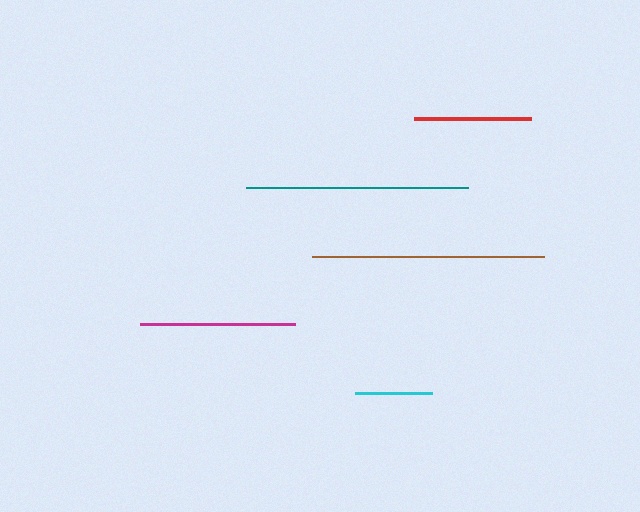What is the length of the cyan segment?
The cyan segment is approximately 77 pixels long.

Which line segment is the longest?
The brown line is the longest at approximately 232 pixels.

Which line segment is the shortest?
The cyan line is the shortest at approximately 77 pixels.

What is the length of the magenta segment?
The magenta segment is approximately 155 pixels long.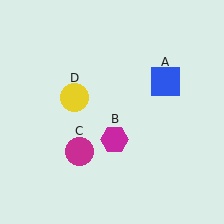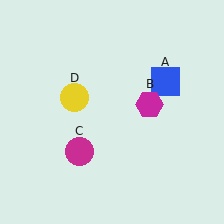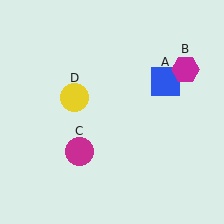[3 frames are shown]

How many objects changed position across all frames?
1 object changed position: magenta hexagon (object B).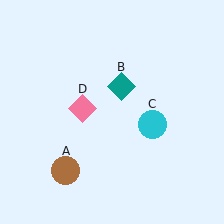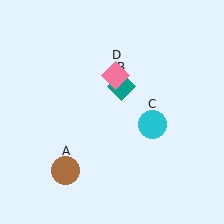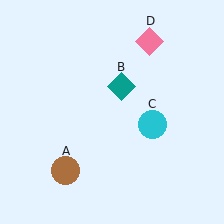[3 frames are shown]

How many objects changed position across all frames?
1 object changed position: pink diamond (object D).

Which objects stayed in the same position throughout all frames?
Brown circle (object A) and teal diamond (object B) and cyan circle (object C) remained stationary.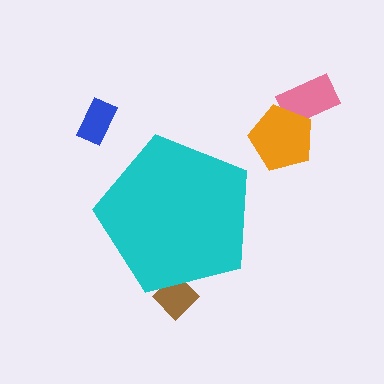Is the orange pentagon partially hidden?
No, the orange pentagon is fully visible.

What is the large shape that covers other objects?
A cyan pentagon.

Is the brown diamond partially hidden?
Yes, the brown diamond is partially hidden behind the cyan pentagon.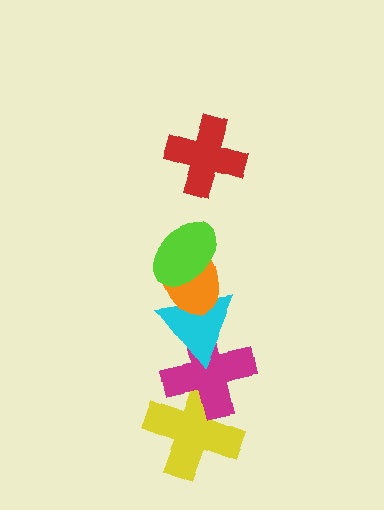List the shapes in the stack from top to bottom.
From top to bottom: the red cross, the lime ellipse, the orange ellipse, the cyan triangle, the magenta cross, the yellow cross.